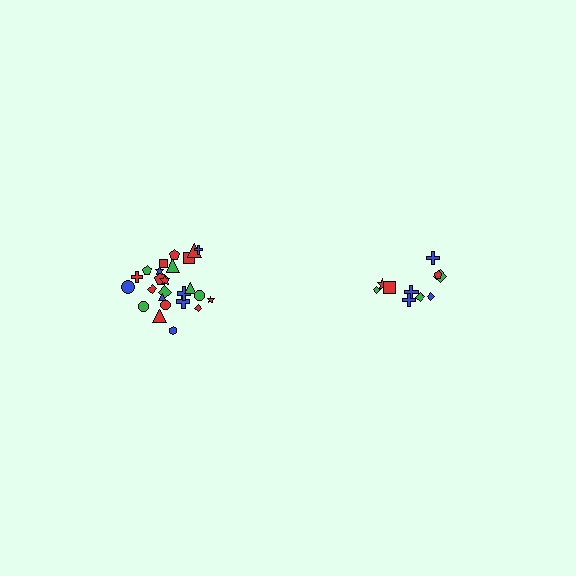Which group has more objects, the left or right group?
The left group.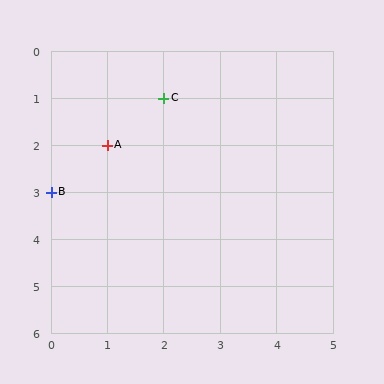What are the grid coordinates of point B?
Point B is at grid coordinates (0, 3).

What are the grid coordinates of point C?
Point C is at grid coordinates (2, 1).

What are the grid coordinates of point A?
Point A is at grid coordinates (1, 2).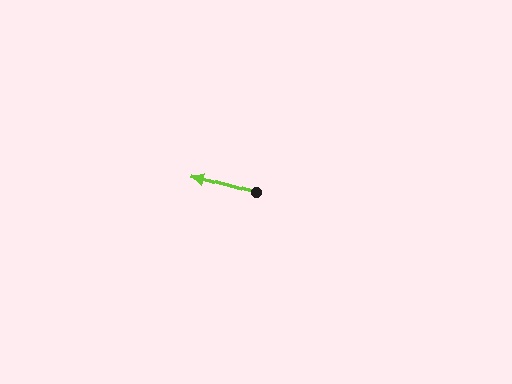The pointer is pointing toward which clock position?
Roughly 10 o'clock.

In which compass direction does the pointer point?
West.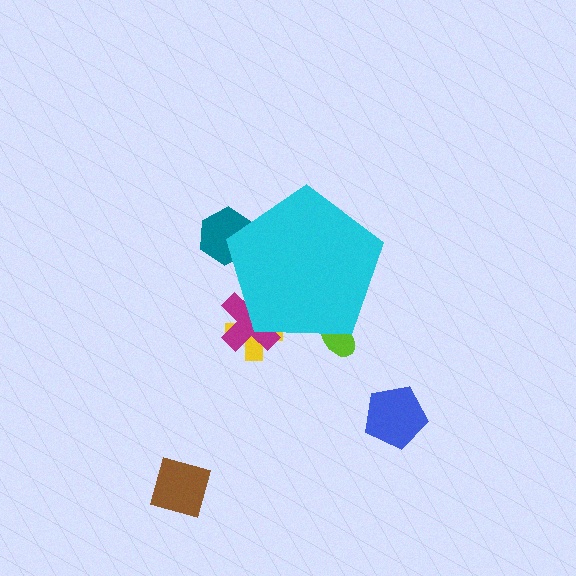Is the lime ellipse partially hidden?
Yes, the lime ellipse is partially hidden behind the cyan pentagon.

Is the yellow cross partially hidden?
Yes, the yellow cross is partially hidden behind the cyan pentagon.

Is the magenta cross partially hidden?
Yes, the magenta cross is partially hidden behind the cyan pentagon.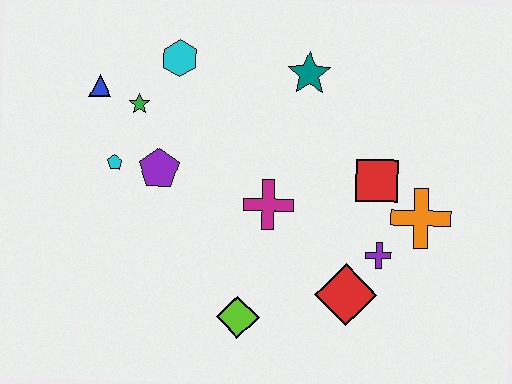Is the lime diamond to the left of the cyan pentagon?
No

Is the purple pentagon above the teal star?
No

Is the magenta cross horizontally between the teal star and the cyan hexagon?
Yes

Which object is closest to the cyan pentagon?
The purple pentagon is closest to the cyan pentagon.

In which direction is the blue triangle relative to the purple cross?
The blue triangle is to the left of the purple cross.